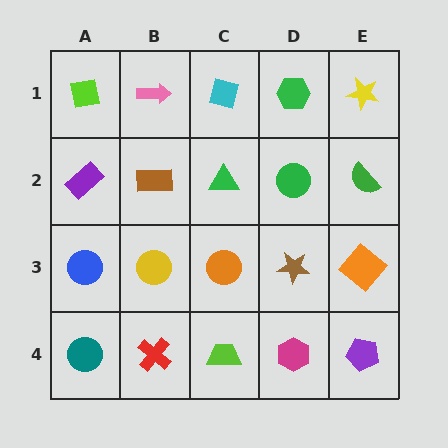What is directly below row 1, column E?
A green semicircle.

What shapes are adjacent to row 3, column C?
A green triangle (row 2, column C), a lime trapezoid (row 4, column C), a yellow circle (row 3, column B), a brown star (row 3, column D).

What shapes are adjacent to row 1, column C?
A green triangle (row 2, column C), a pink arrow (row 1, column B), a green hexagon (row 1, column D).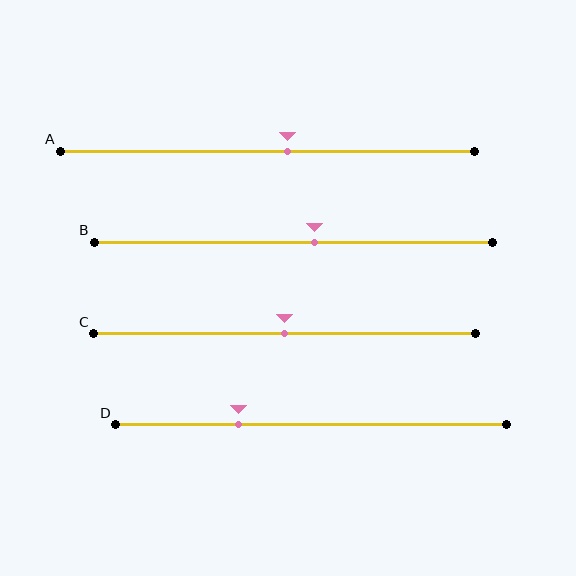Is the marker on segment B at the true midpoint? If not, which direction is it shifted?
No, the marker on segment B is shifted to the right by about 5% of the segment length.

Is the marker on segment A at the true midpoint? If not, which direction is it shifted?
No, the marker on segment A is shifted to the right by about 5% of the segment length.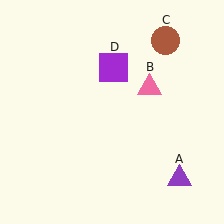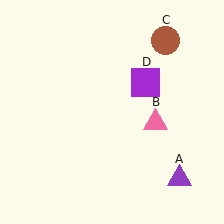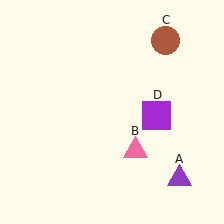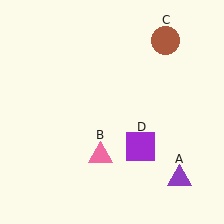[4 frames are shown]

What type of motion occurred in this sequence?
The pink triangle (object B), purple square (object D) rotated clockwise around the center of the scene.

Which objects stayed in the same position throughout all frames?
Purple triangle (object A) and brown circle (object C) remained stationary.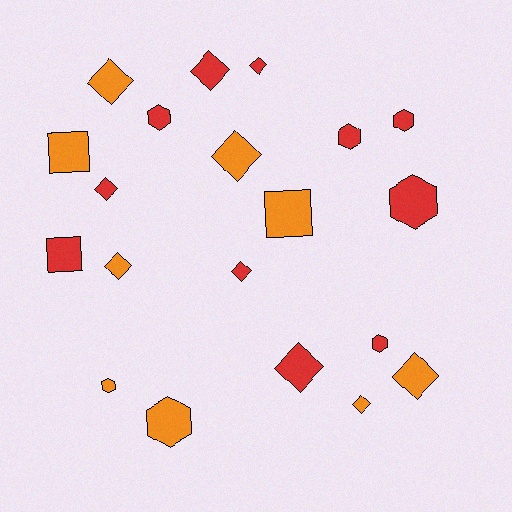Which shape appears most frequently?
Diamond, with 10 objects.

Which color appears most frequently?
Red, with 11 objects.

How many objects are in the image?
There are 20 objects.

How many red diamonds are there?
There are 5 red diamonds.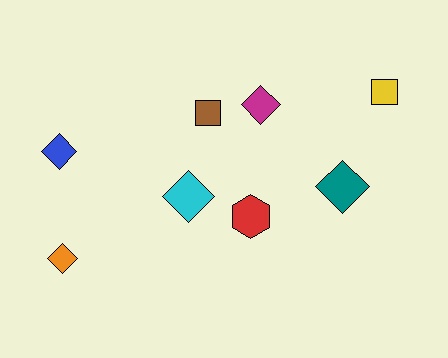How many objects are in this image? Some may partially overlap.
There are 8 objects.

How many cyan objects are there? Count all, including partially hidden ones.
There is 1 cyan object.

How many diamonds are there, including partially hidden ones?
There are 5 diamonds.